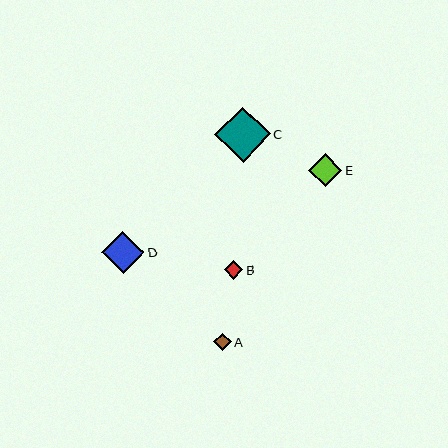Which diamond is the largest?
Diamond C is the largest with a size of approximately 55 pixels.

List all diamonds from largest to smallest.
From largest to smallest: C, D, E, B, A.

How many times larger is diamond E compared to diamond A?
Diamond E is approximately 1.9 times the size of diamond A.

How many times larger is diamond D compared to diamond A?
Diamond D is approximately 2.4 times the size of diamond A.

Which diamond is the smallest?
Diamond A is the smallest with a size of approximately 18 pixels.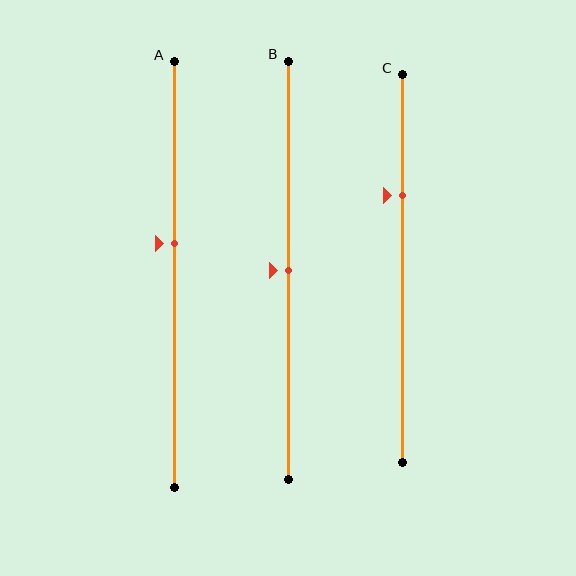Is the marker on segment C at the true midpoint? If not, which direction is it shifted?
No, the marker on segment C is shifted upward by about 19% of the segment length.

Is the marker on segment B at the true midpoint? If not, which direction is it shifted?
Yes, the marker on segment B is at the true midpoint.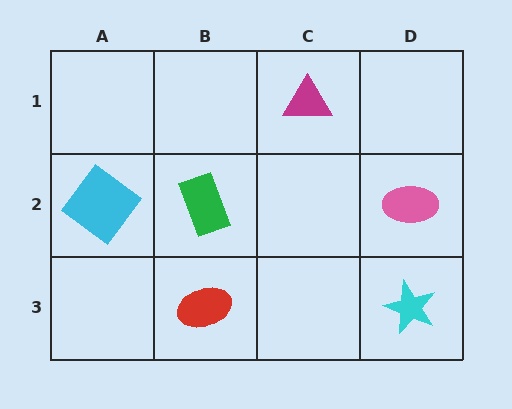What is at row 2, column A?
A cyan diamond.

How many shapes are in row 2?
3 shapes.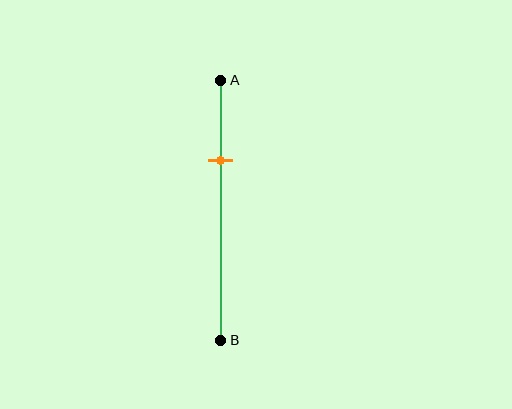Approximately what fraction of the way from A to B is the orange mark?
The orange mark is approximately 30% of the way from A to B.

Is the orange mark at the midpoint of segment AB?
No, the mark is at about 30% from A, not at the 50% midpoint.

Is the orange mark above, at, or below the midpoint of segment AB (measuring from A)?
The orange mark is above the midpoint of segment AB.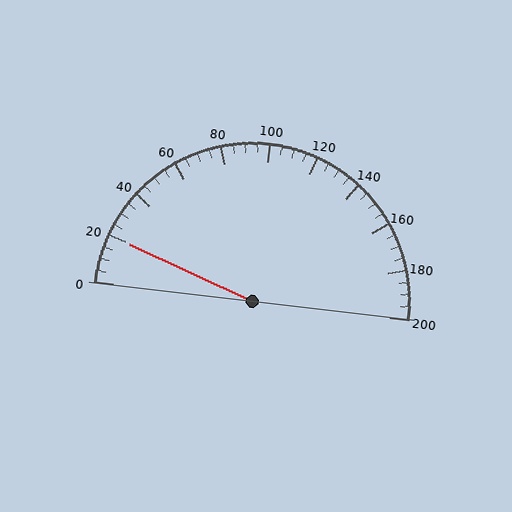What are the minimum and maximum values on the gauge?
The gauge ranges from 0 to 200.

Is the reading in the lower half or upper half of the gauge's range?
The reading is in the lower half of the range (0 to 200).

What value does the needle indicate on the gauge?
The needle indicates approximately 20.